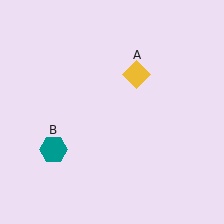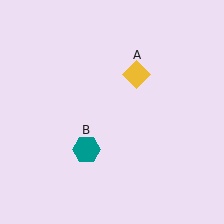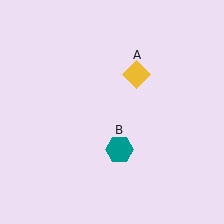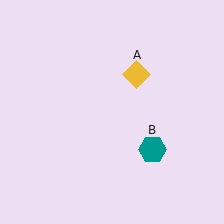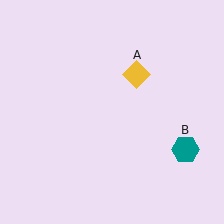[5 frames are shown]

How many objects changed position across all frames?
1 object changed position: teal hexagon (object B).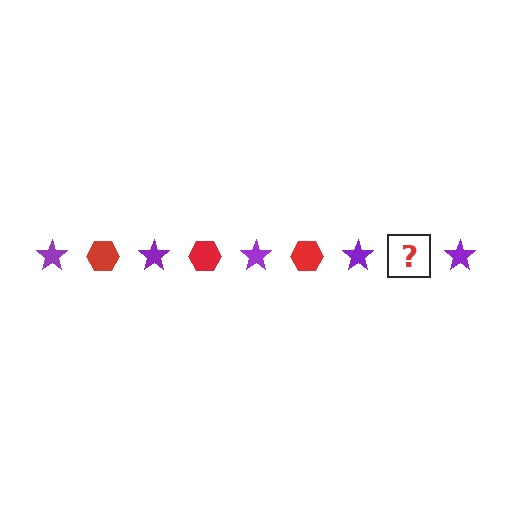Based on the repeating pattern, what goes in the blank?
The blank should be a red hexagon.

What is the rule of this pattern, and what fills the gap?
The rule is that the pattern alternates between purple star and red hexagon. The gap should be filled with a red hexagon.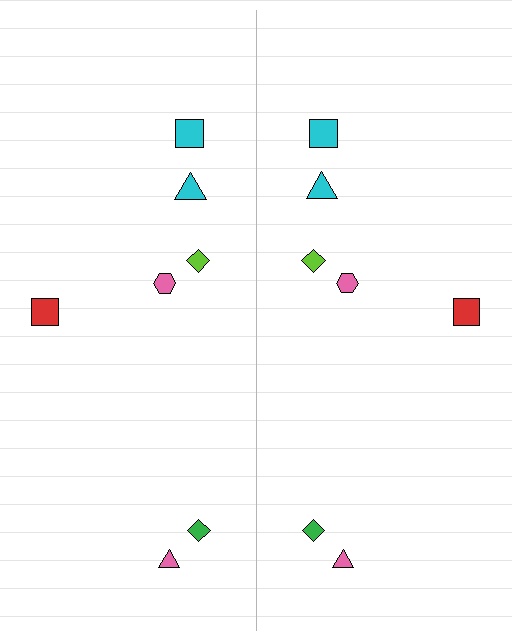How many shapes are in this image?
There are 14 shapes in this image.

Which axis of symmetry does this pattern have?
The pattern has a vertical axis of symmetry running through the center of the image.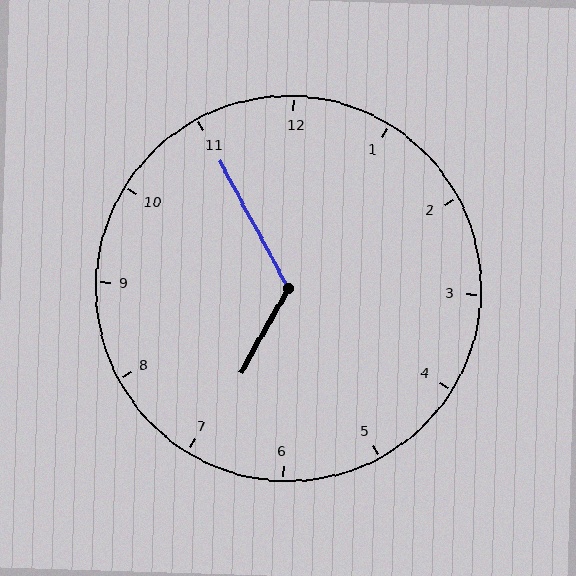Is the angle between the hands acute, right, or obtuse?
It is obtuse.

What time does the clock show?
6:55.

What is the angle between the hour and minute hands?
Approximately 122 degrees.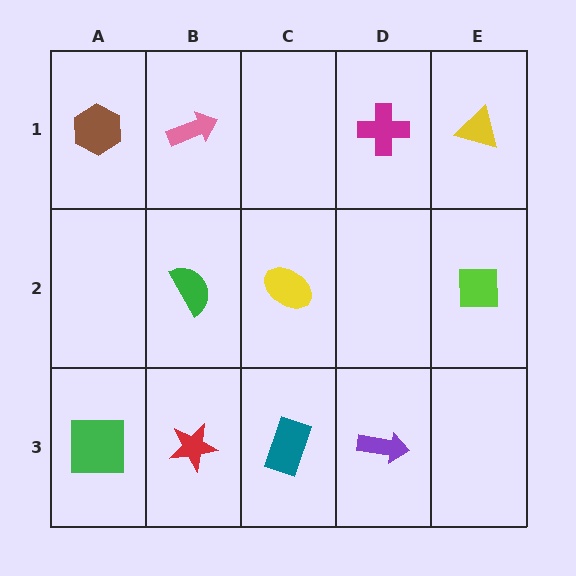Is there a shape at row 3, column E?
No, that cell is empty.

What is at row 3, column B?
A red star.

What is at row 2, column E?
A lime square.